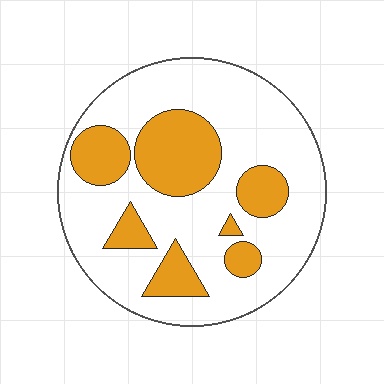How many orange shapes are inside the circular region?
7.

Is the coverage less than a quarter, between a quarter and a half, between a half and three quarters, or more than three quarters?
Between a quarter and a half.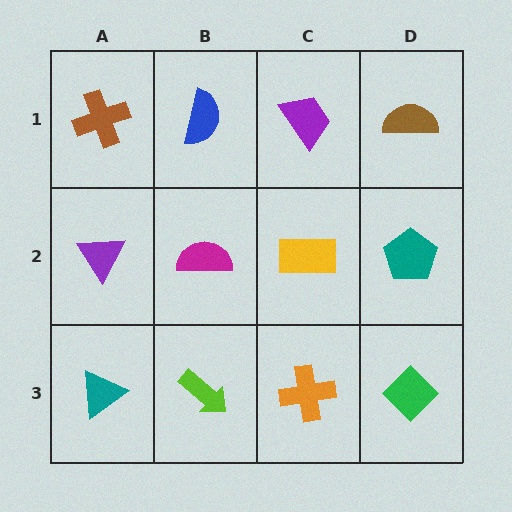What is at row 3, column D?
A green diamond.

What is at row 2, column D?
A teal pentagon.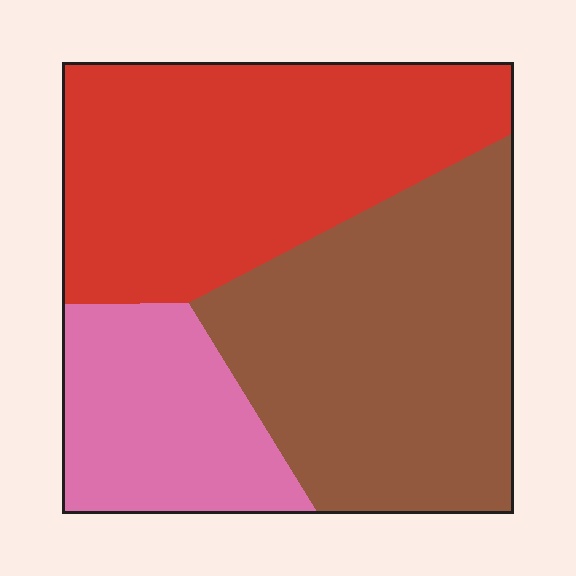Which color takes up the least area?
Pink, at roughly 20%.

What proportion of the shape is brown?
Brown covers around 40% of the shape.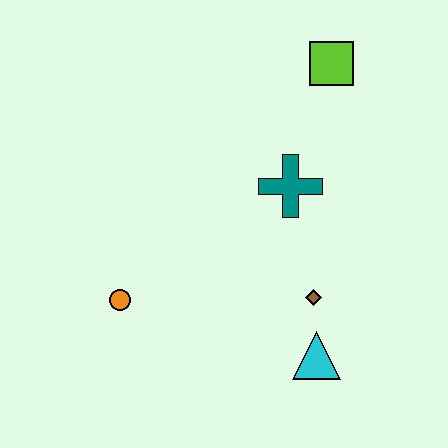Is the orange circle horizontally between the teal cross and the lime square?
No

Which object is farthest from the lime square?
The orange circle is farthest from the lime square.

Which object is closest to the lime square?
The teal cross is closest to the lime square.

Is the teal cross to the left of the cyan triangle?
Yes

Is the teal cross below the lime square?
Yes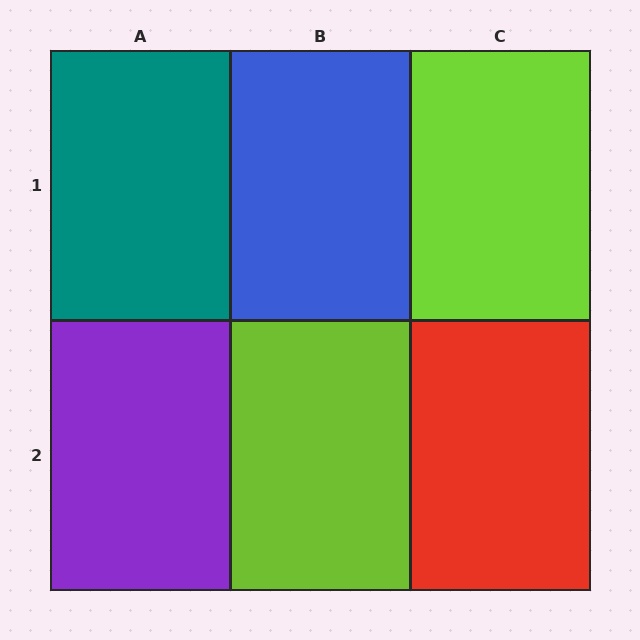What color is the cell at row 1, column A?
Teal.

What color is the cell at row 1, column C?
Lime.